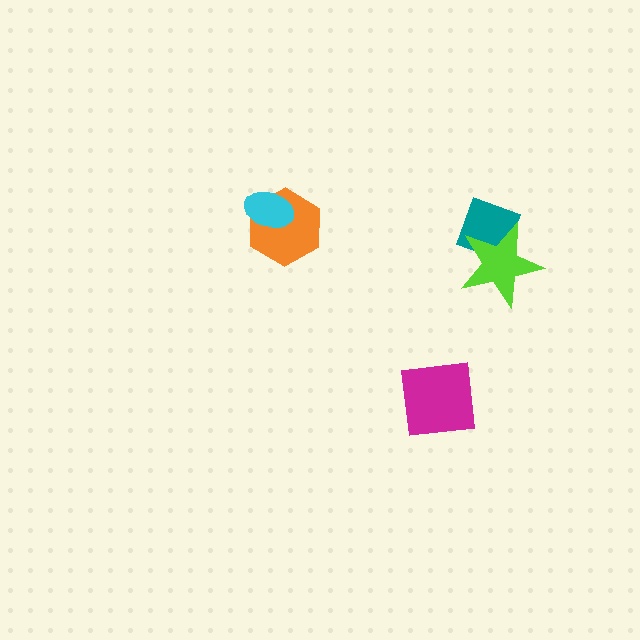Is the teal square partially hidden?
Yes, it is partially covered by another shape.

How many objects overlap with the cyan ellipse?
1 object overlaps with the cyan ellipse.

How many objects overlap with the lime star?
1 object overlaps with the lime star.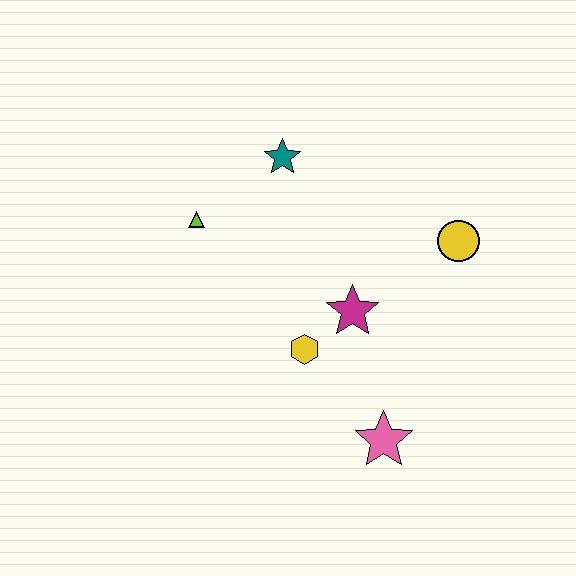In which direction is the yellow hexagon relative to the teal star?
The yellow hexagon is below the teal star.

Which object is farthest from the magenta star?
The lime triangle is farthest from the magenta star.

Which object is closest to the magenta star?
The yellow hexagon is closest to the magenta star.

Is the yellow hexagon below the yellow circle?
Yes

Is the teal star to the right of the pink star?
No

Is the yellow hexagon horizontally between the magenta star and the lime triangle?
Yes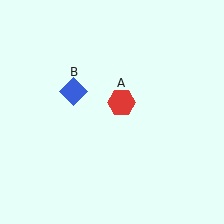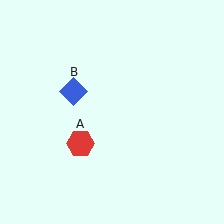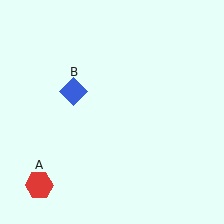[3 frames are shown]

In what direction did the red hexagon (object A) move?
The red hexagon (object A) moved down and to the left.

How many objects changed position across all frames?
1 object changed position: red hexagon (object A).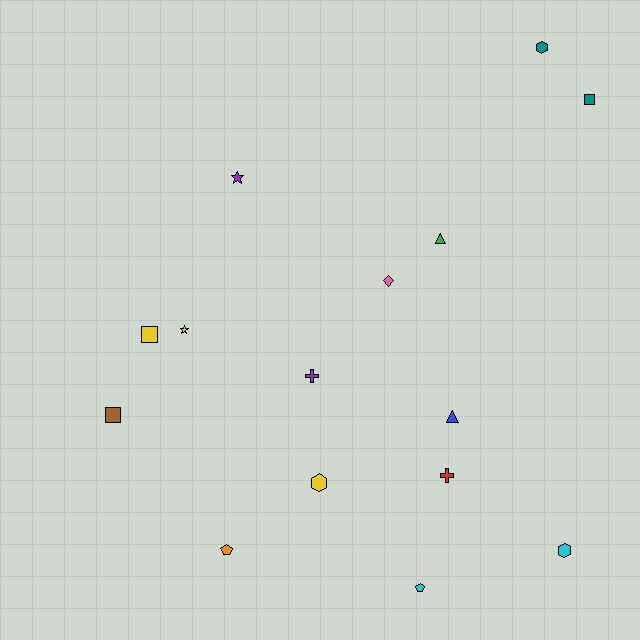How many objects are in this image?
There are 15 objects.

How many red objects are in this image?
There is 1 red object.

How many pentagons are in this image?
There are 2 pentagons.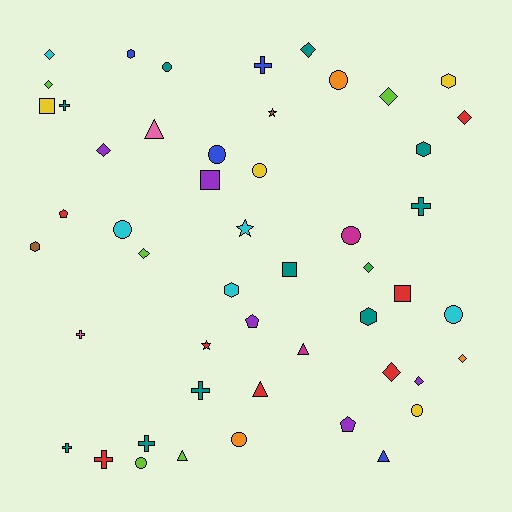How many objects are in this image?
There are 50 objects.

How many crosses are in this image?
There are 8 crosses.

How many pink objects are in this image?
There are 2 pink objects.